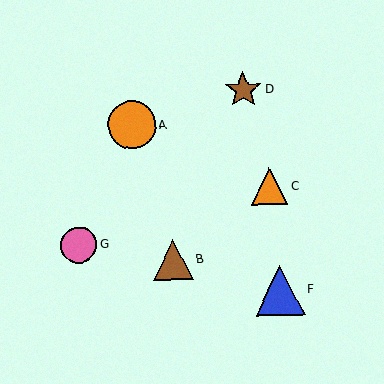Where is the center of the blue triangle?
The center of the blue triangle is at (280, 291).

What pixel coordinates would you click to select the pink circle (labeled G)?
Click at (79, 245) to select the pink circle G.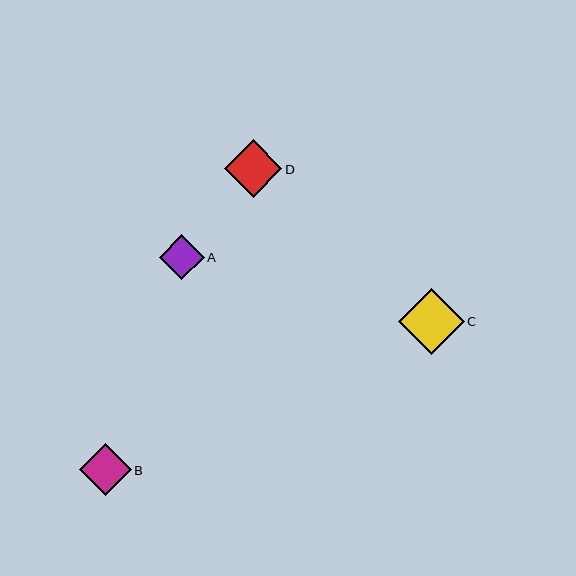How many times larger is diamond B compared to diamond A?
Diamond B is approximately 1.1 times the size of diamond A.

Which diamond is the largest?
Diamond C is the largest with a size of approximately 65 pixels.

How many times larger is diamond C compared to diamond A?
Diamond C is approximately 1.4 times the size of diamond A.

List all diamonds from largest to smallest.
From largest to smallest: C, D, B, A.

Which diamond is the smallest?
Diamond A is the smallest with a size of approximately 45 pixels.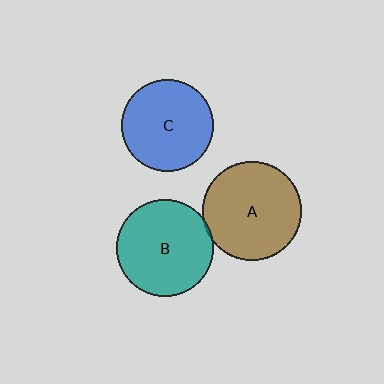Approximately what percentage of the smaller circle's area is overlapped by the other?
Approximately 5%.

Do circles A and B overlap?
Yes.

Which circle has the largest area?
Circle A (brown).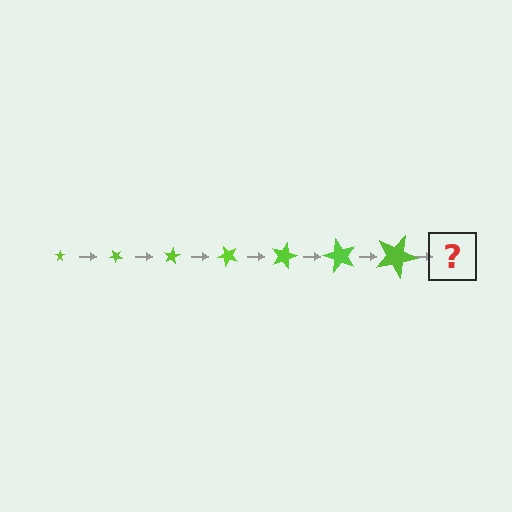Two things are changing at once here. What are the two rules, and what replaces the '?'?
The two rules are that the star grows larger each step and it rotates 40 degrees each step. The '?' should be a star, larger than the previous one and rotated 280 degrees from the start.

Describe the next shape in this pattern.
It should be a star, larger than the previous one and rotated 280 degrees from the start.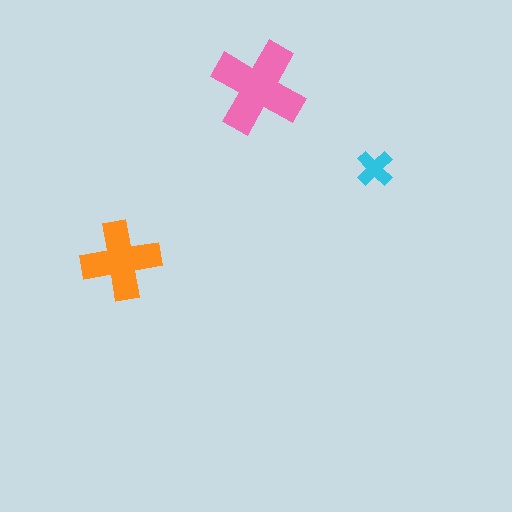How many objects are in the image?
There are 3 objects in the image.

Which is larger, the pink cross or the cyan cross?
The pink one.